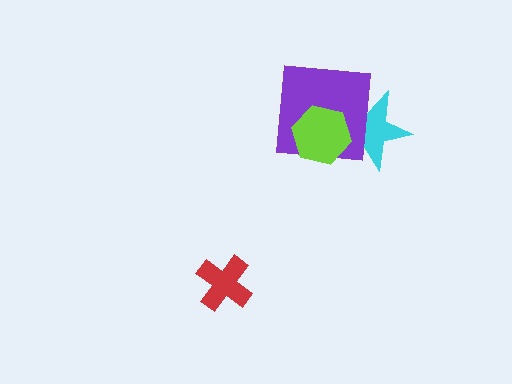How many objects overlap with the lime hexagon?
2 objects overlap with the lime hexagon.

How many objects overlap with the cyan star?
2 objects overlap with the cyan star.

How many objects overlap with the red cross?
0 objects overlap with the red cross.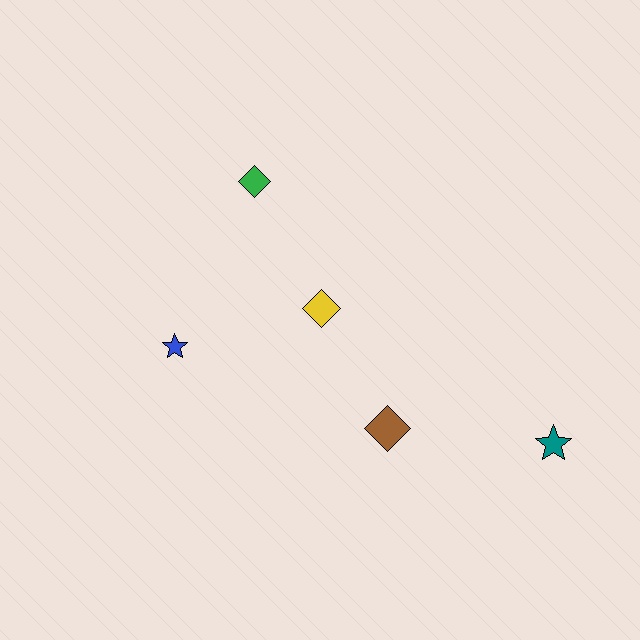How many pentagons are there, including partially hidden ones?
There are no pentagons.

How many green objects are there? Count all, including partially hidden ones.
There is 1 green object.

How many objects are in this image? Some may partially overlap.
There are 5 objects.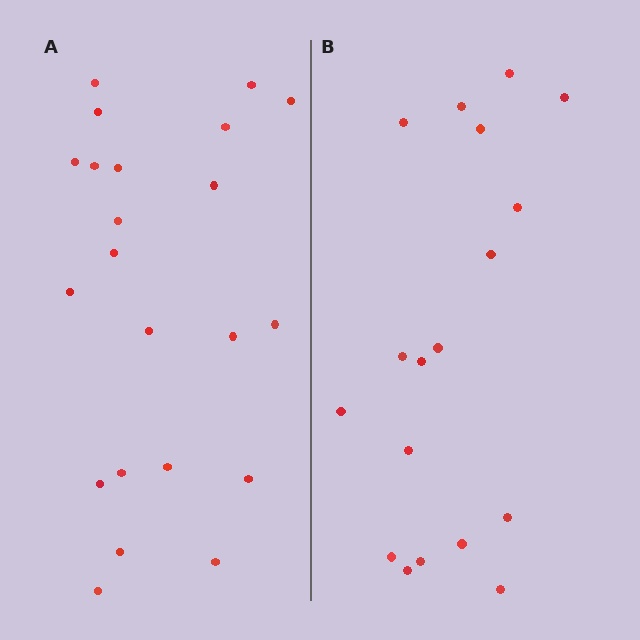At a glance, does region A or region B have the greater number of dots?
Region A (the left region) has more dots.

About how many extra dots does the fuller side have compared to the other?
Region A has about 4 more dots than region B.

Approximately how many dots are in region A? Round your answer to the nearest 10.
About 20 dots. (The exact count is 22, which rounds to 20.)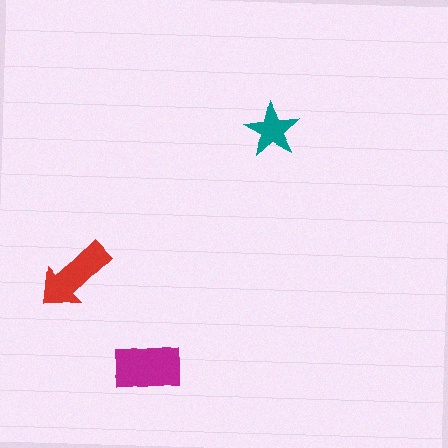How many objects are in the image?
There are 3 objects in the image.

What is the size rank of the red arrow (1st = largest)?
2nd.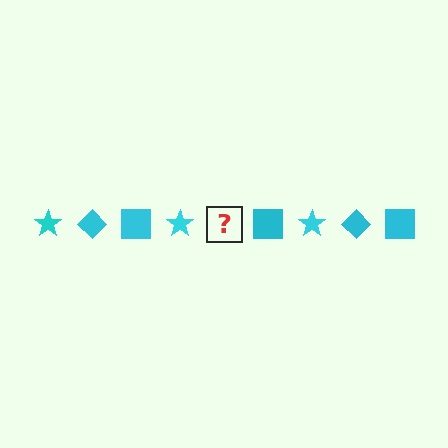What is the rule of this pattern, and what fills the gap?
The rule is that the pattern cycles through star, diamond, square shapes in cyan. The gap should be filled with a cyan diamond.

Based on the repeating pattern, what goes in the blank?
The blank should be a cyan diamond.